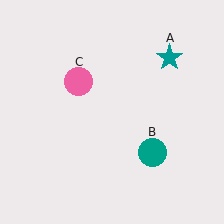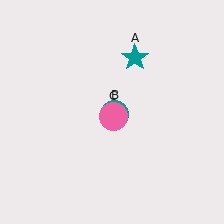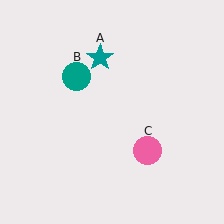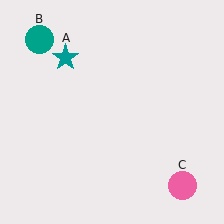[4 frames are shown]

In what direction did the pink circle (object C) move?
The pink circle (object C) moved down and to the right.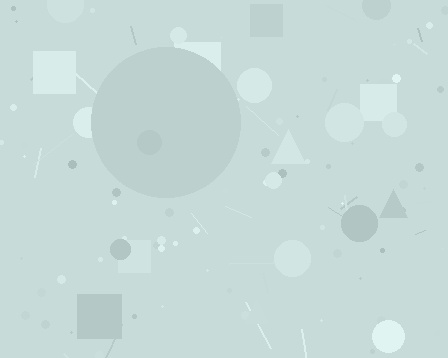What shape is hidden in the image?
A circle is hidden in the image.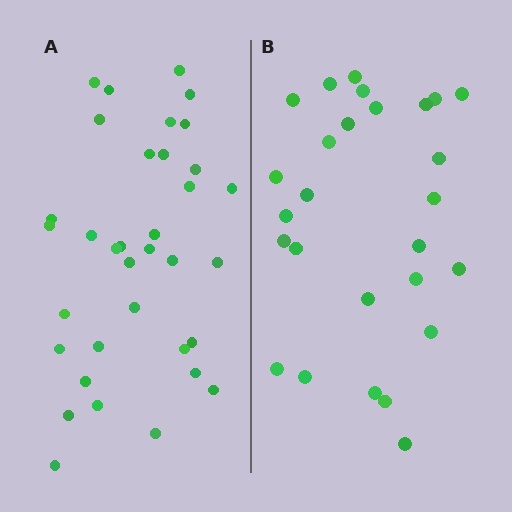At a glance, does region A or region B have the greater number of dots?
Region A (the left region) has more dots.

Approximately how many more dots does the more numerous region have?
Region A has roughly 8 or so more dots than region B.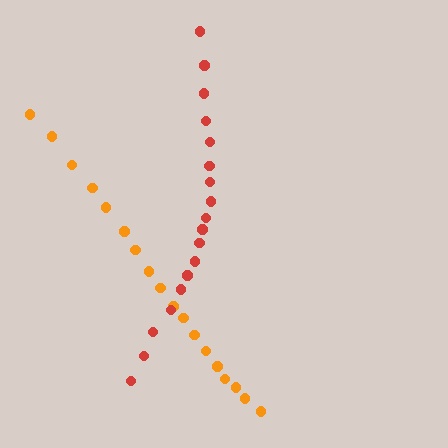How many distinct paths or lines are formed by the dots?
There are 2 distinct paths.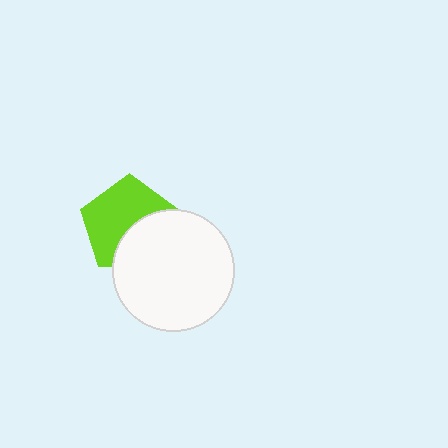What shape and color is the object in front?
The object in front is a white circle.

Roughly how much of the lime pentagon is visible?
About half of it is visible (roughly 61%).